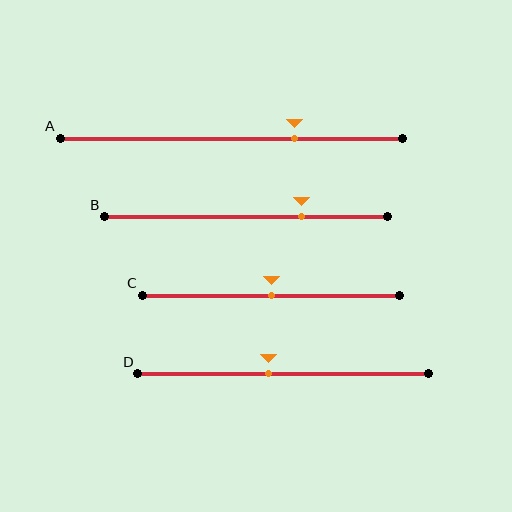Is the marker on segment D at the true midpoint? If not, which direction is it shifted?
No, the marker on segment D is shifted to the left by about 5% of the segment length.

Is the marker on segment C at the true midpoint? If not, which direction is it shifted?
Yes, the marker on segment C is at the true midpoint.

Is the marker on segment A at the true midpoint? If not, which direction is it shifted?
No, the marker on segment A is shifted to the right by about 19% of the segment length.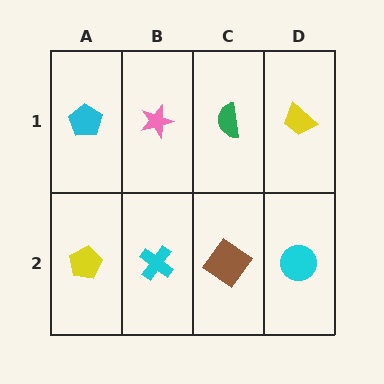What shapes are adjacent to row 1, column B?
A cyan cross (row 2, column B), a cyan pentagon (row 1, column A), a green semicircle (row 1, column C).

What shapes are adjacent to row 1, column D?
A cyan circle (row 2, column D), a green semicircle (row 1, column C).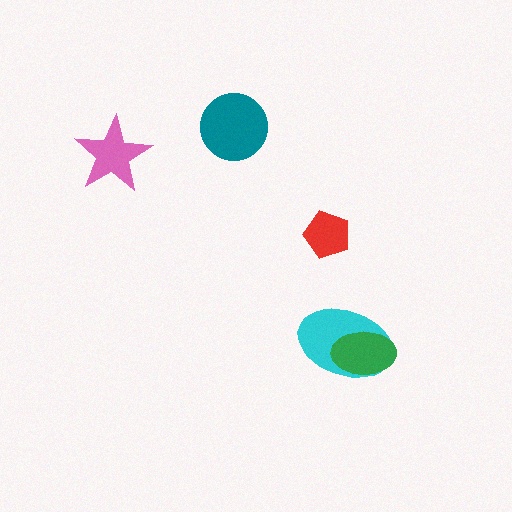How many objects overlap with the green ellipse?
1 object overlaps with the green ellipse.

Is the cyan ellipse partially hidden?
Yes, it is partially covered by another shape.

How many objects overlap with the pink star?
0 objects overlap with the pink star.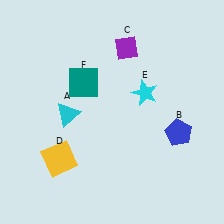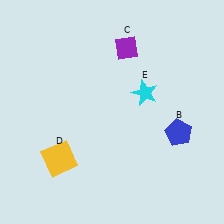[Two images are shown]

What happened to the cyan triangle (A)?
The cyan triangle (A) was removed in Image 2. It was in the bottom-left area of Image 1.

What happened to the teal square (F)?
The teal square (F) was removed in Image 2. It was in the top-left area of Image 1.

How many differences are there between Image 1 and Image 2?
There are 2 differences between the two images.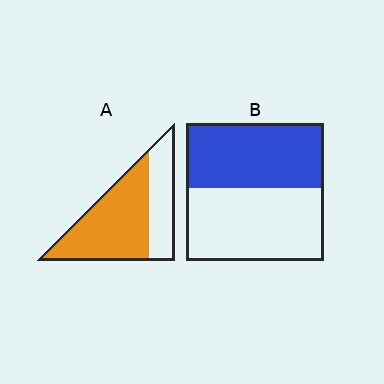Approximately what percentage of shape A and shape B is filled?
A is approximately 65% and B is approximately 45%.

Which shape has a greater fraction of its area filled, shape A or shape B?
Shape A.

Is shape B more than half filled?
Roughly half.